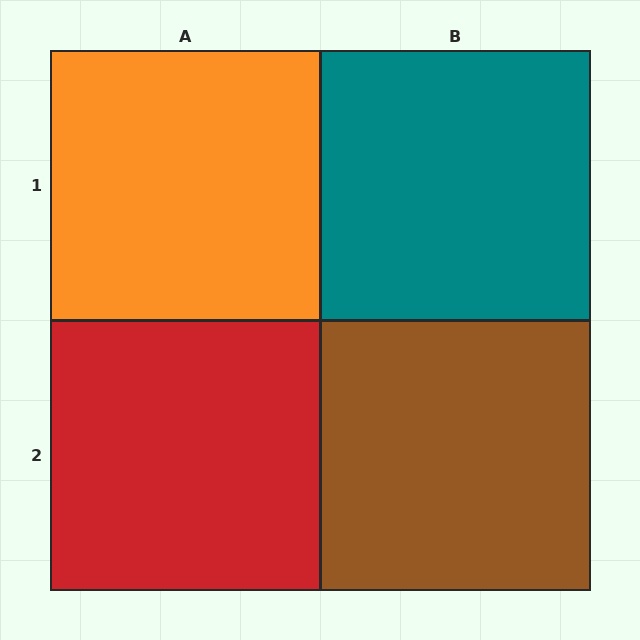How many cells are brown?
1 cell is brown.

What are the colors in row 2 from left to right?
Red, brown.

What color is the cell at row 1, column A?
Orange.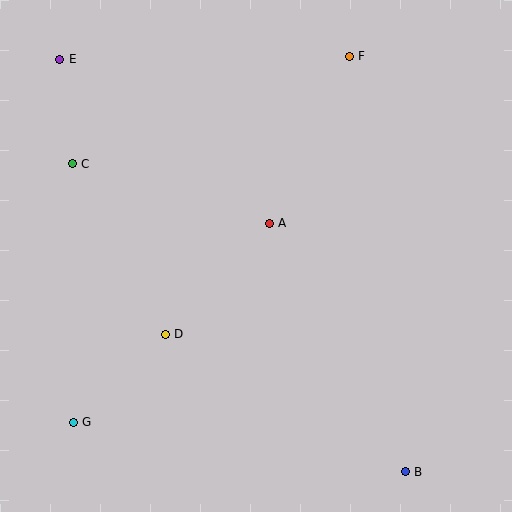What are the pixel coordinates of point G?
Point G is at (73, 422).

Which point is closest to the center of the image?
Point A at (269, 223) is closest to the center.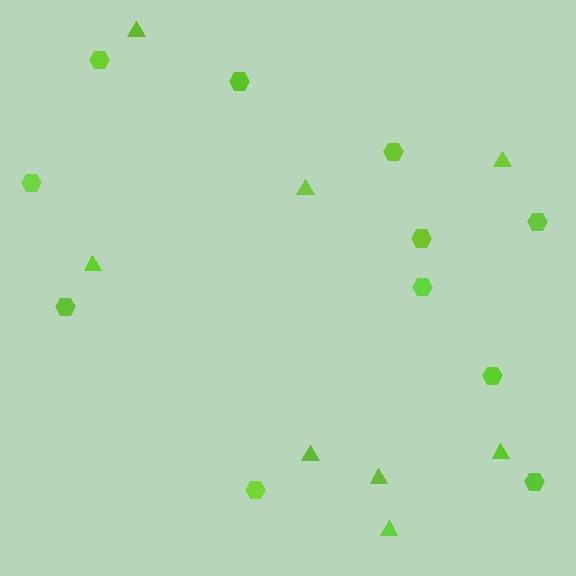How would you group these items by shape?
There are 2 groups: one group of hexagons (11) and one group of triangles (8).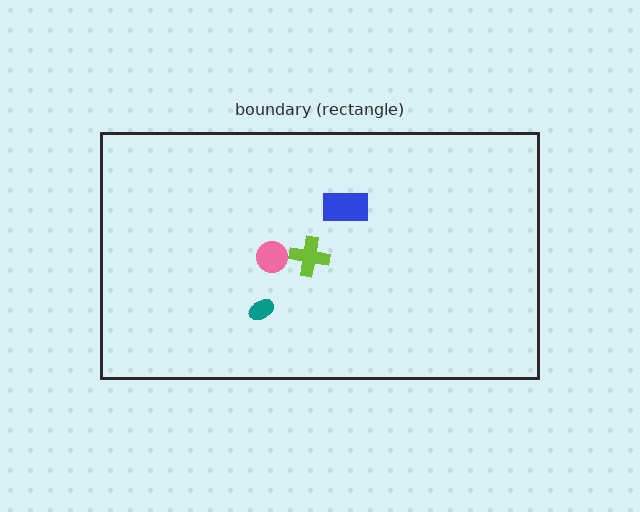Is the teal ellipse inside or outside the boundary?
Inside.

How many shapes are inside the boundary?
4 inside, 0 outside.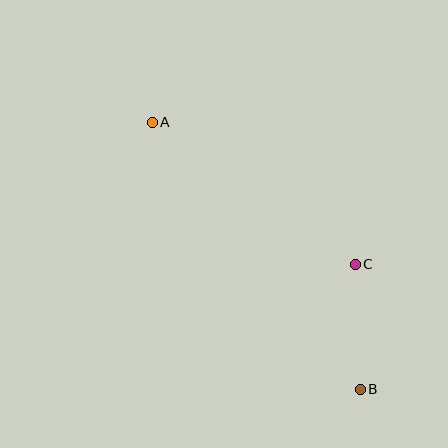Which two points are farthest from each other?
Points A and B are farthest from each other.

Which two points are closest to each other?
Points B and C are closest to each other.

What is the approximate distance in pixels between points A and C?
The distance between A and C is approximately 248 pixels.